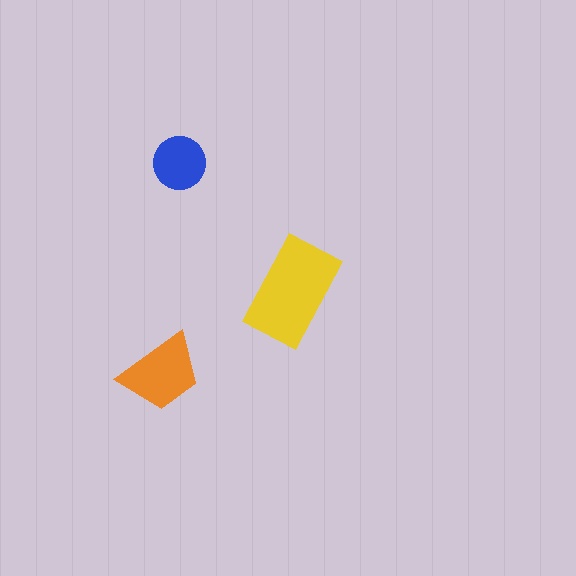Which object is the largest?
The yellow rectangle.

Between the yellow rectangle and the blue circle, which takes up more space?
The yellow rectangle.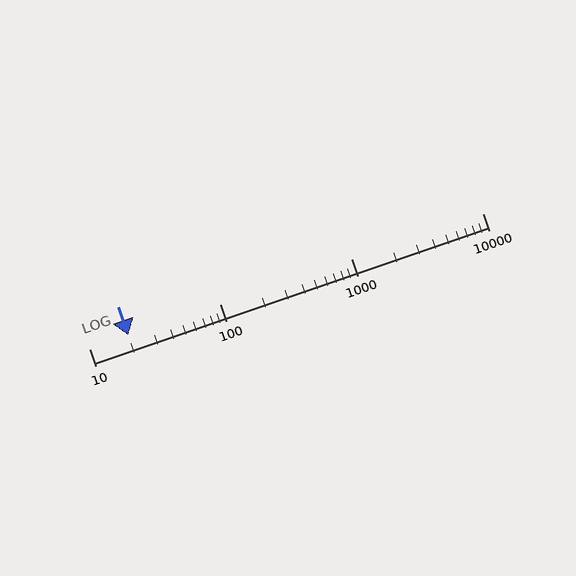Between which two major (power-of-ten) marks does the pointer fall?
The pointer is between 10 and 100.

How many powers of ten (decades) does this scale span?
The scale spans 3 decades, from 10 to 10000.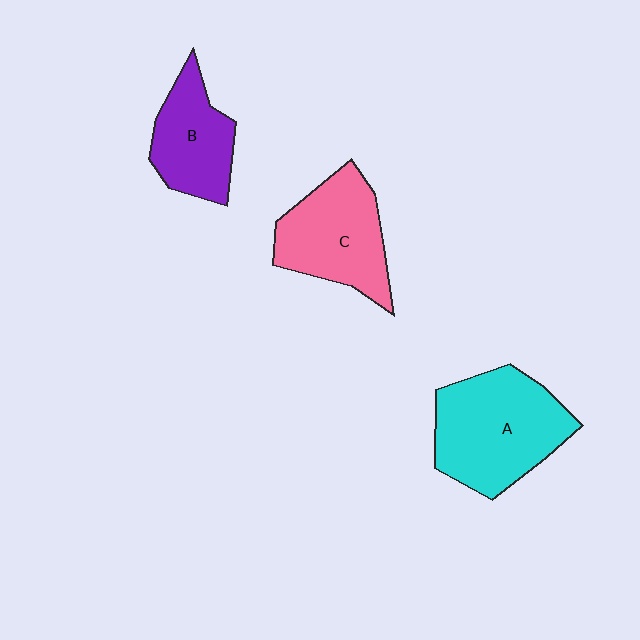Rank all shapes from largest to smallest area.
From largest to smallest: A (cyan), C (pink), B (purple).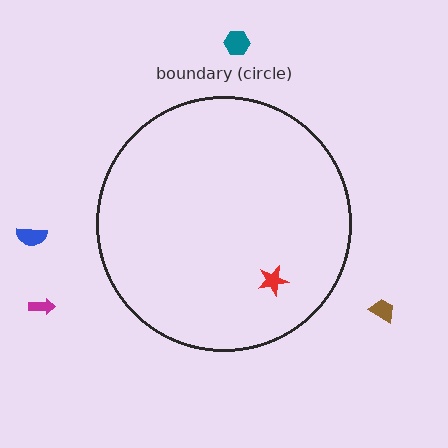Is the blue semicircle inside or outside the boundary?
Outside.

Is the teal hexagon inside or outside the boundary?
Outside.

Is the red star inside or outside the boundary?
Inside.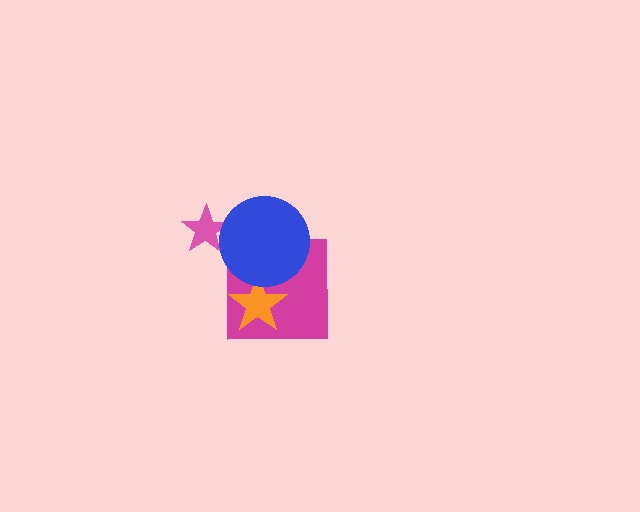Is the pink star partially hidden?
Yes, it is partially covered by another shape.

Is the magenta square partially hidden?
Yes, it is partially covered by another shape.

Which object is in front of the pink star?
The blue circle is in front of the pink star.